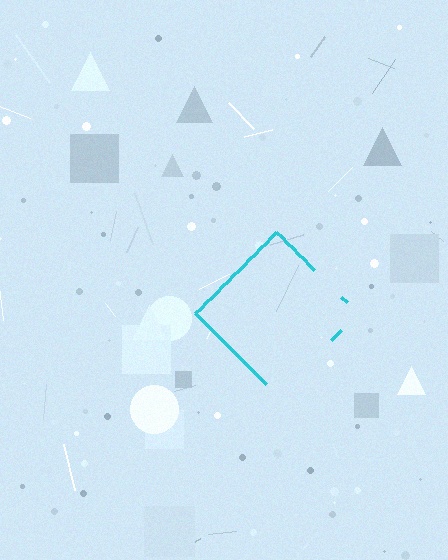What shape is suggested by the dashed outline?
The dashed outline suggests a diamond.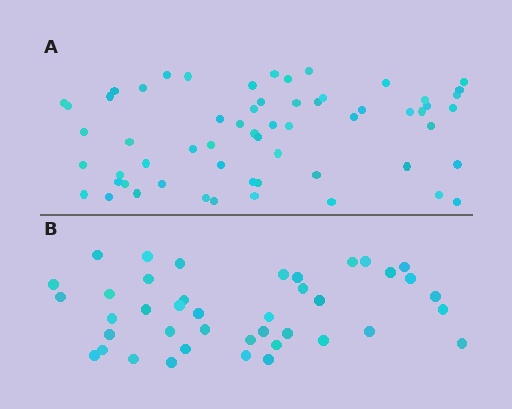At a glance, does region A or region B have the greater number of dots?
Region A (the top region) has more dots.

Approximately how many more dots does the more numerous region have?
Region A has approximately 20 more dots than region B.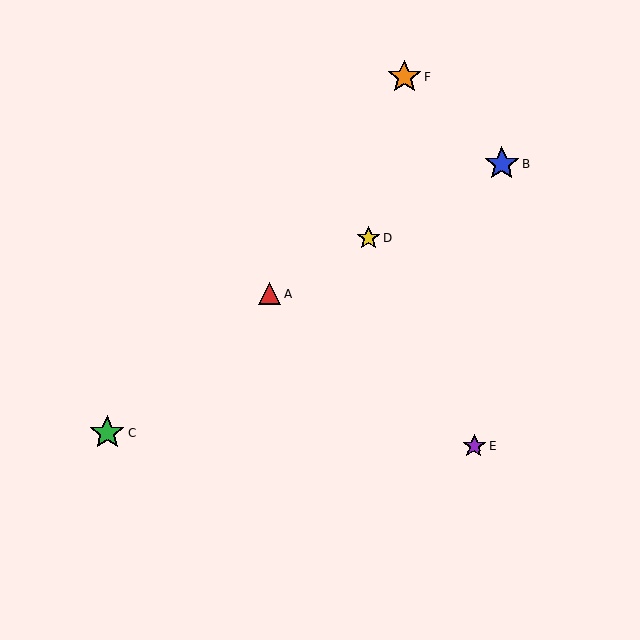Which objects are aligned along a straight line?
Objects A, B, D are aligned along a straight line.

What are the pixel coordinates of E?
Object E is at (474, 446).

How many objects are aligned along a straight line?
3 objects (A, B, D) are aligned along a straight line.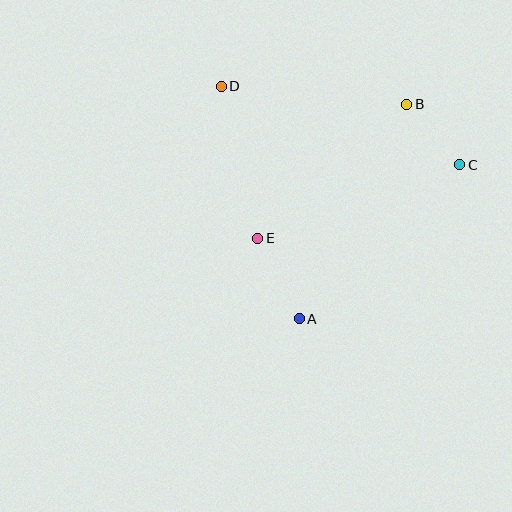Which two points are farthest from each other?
Points C and D are farthest from each other.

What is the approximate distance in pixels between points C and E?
The distance between C and E is approximately 215 pixels.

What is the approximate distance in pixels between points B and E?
The distance between B and E is approximately 200 pixels.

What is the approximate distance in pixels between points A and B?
The distance between A and B is approximately 240 pixels.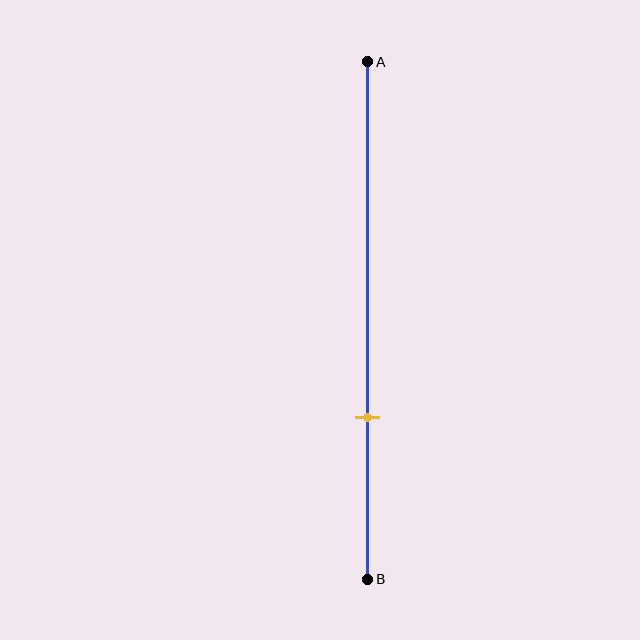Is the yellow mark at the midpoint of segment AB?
No, the mark is at about 70% from A, not at the 50% midpoint.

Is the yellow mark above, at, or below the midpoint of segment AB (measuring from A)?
The yellow mark is below the midpoint of segment AB.